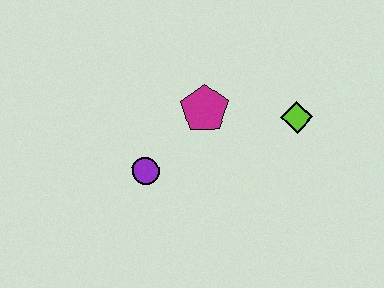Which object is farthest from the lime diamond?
The purple circle is farthest from the lime diamond.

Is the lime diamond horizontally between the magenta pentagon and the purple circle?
No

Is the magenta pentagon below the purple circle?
No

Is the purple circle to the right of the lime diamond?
No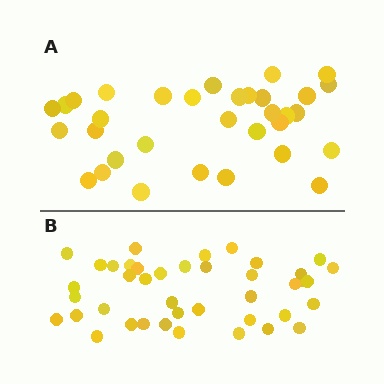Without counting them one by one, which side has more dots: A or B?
Region B (the bottom region) has more dots.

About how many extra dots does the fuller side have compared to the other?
Region B has roughly 8 or so more dots than region A.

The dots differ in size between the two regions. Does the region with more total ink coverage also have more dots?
No. Region A has more total ink coverage because its dots are larger, but region B actually contains more individual dots. Total area can be misleading — the number of items is what matters here.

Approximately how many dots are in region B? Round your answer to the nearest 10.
About 40 dots. (The exact count is 41, which rounds to 40.)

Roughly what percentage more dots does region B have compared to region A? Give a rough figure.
About 25% more.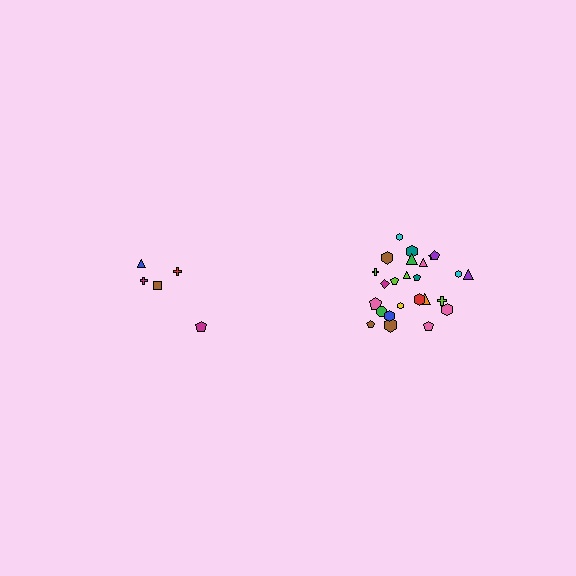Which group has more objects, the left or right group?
The right group.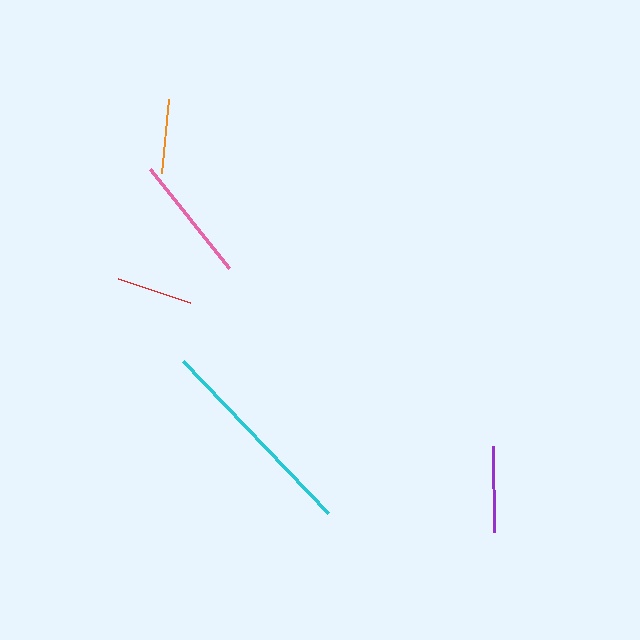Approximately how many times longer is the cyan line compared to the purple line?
The cyan line is approximately 2.4 times the length of the purple line.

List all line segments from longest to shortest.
From longest to shortest: cyan, pink, purple, red, orange.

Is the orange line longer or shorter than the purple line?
The purple line is longer than the orange line.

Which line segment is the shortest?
The orange line is the shortest at approximately 74 pixels.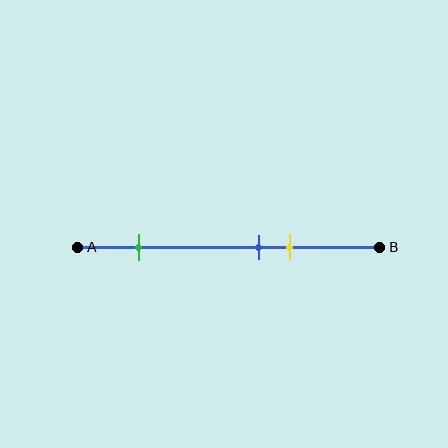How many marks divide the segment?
There are 3 marks dividing the segment.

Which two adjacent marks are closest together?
The blue and yellow marks are the closest adjacent pair.